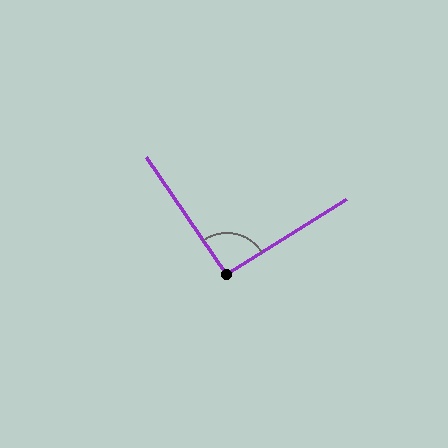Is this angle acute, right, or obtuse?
It is approximately a right angle.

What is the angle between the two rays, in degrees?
Approximately 93 degrees.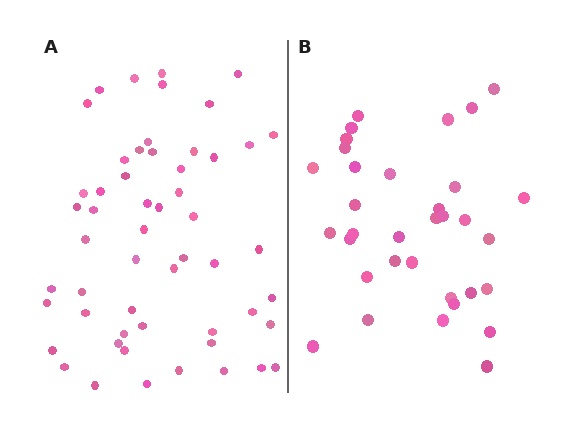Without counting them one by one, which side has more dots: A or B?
Region A (the left region) has more dots.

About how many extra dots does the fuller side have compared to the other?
Region A has approximately 20 more dots than region B.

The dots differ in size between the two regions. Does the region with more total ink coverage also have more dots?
No. Region B has more total ink coverage because its dots are larger, but region A actually contains more individual dots. Total area can be misleading — the number of items is what matters here.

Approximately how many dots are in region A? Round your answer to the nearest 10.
About 50 dots. (The exact count is 54, which rounds to 50.)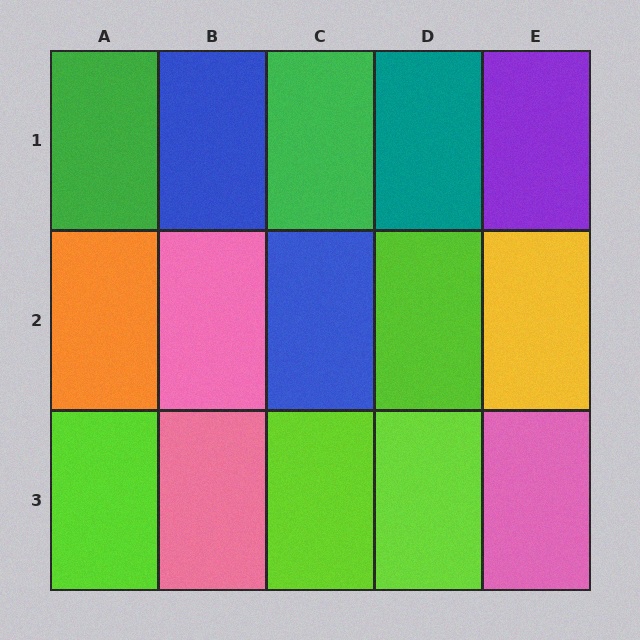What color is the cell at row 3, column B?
Pink.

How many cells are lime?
4 cells are lime.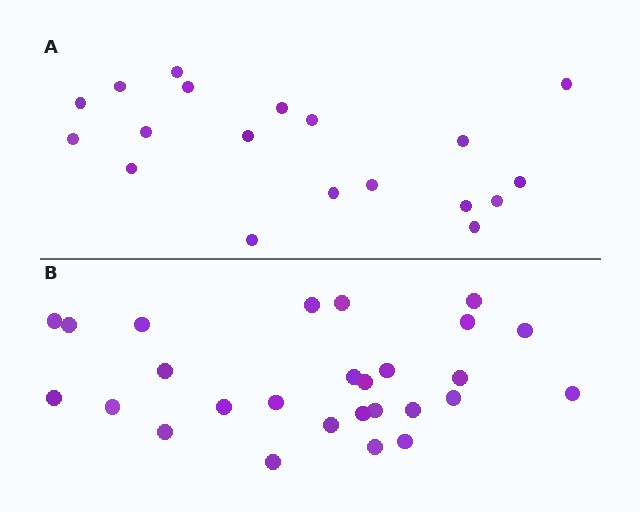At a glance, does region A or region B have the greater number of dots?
Region B (the bottom region) has more dots.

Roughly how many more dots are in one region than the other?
Region B has roughly 8 or so more dots than region A.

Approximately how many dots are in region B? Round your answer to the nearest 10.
About 30 dots. (The exact count is 27, which rounds to 30.)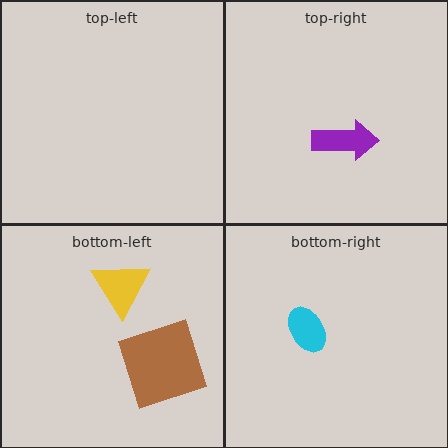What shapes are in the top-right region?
The purple arrow.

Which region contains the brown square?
The bottom-left region.